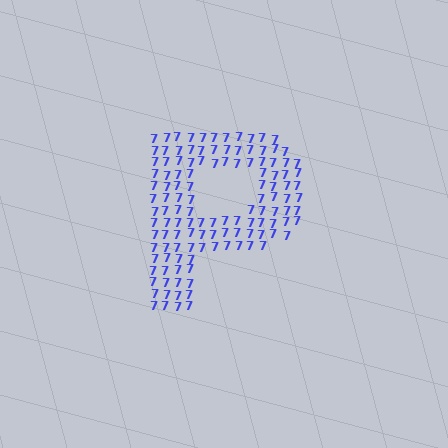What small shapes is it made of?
It is made of small digit 7's.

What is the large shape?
The large shape is the letter P.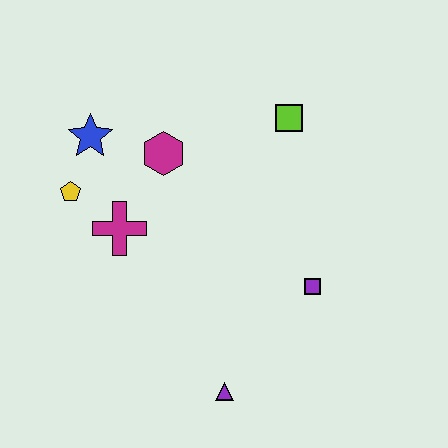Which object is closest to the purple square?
The purple triangle is closest to the purple square.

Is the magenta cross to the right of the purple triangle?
No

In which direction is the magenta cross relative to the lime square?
The magenta cross is to the left of the lime square.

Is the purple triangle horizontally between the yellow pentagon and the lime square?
Yes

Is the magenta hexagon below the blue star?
Yes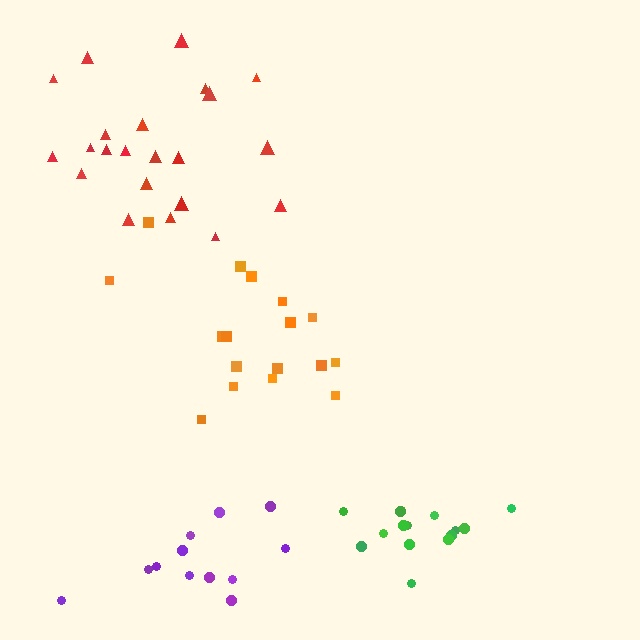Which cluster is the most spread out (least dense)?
Purple.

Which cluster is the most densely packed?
Green.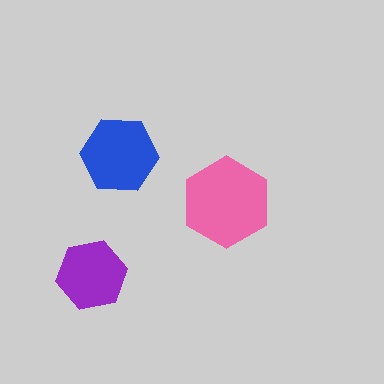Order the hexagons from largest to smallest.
the pink one, the blue one, the purple one.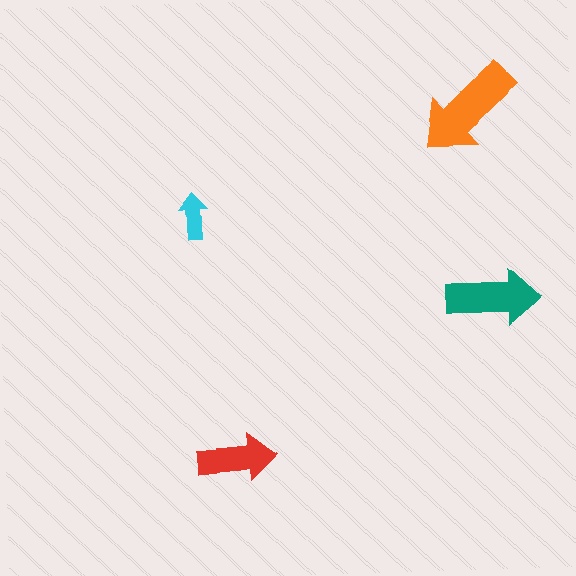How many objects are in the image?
There are 4 objects in the image.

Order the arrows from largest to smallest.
the orange one, the teal one, the red one, the cyan one.